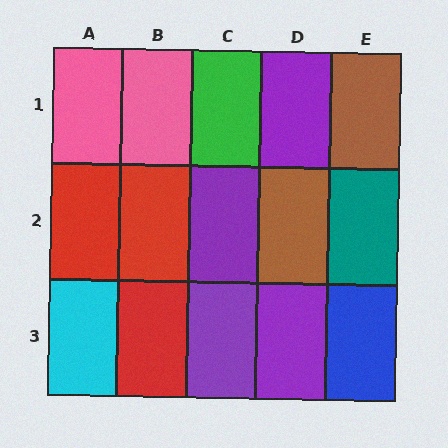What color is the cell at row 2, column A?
Red.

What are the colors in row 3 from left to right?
Cyan, red, purple, purple, blue.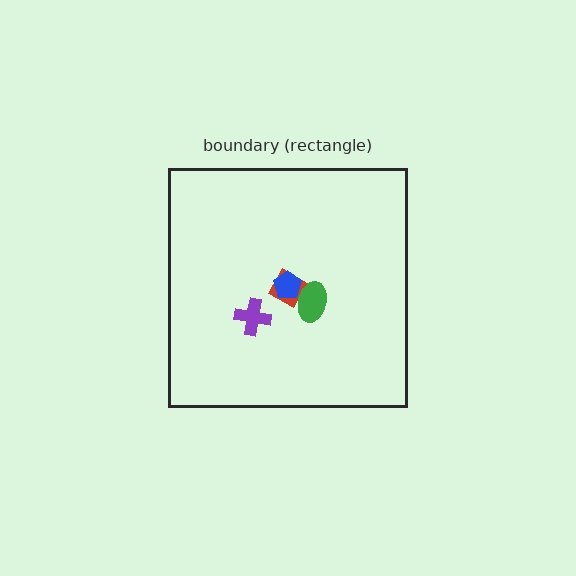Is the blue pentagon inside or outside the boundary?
Inside.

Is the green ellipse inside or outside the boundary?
Inside.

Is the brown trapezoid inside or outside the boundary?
Inside.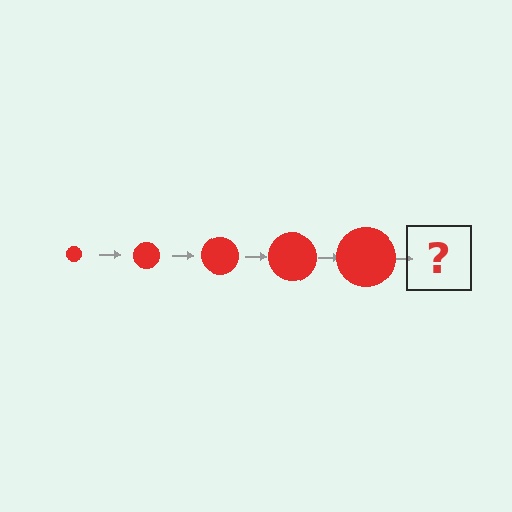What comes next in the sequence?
The next element should be a red circle, larger than the previous one.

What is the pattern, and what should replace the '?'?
The pattern is that the circle gets progressively larger each step. The '?' should be a red circle, larger than the previous one.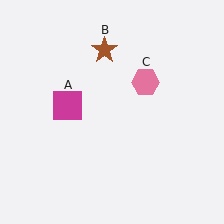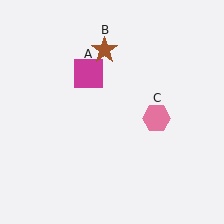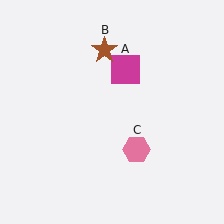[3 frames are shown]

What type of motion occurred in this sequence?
The magenta square (object A), pink hexagon (object C) rotated clockwise around the center of the scene.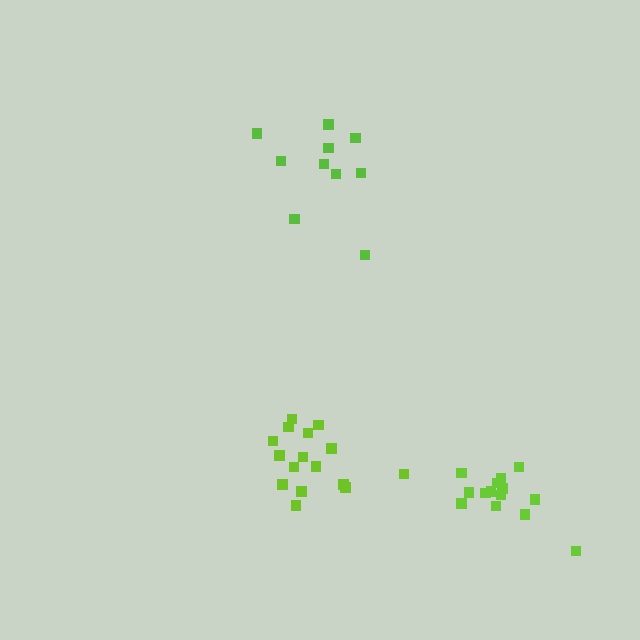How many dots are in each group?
Group 1: 14 dots, Group 2: 16 dots, Group 3: 10 dots (40 total).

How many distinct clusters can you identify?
There are 3 distinct clusters.